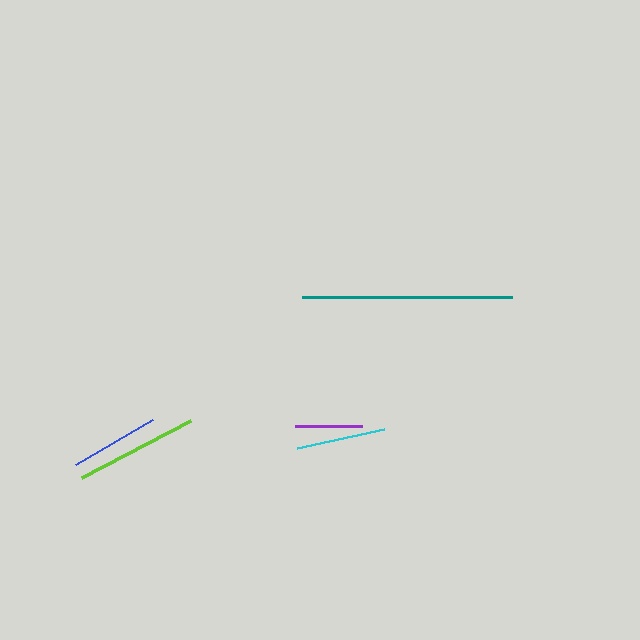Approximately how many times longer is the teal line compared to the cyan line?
The teal line is approximately 2.4 times the length of the cyan line.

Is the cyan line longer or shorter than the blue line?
The cyan line is longer than the blue line.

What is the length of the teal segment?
The teal segment is approximately 210 pixels long.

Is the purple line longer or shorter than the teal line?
The teal line is longer than the purple line.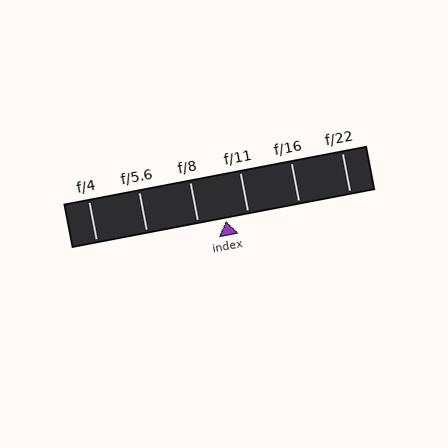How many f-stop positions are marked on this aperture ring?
There are 6 f-stop positions marked.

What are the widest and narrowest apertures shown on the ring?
The widest aperture shown is f/4 and the narrowest is f/22.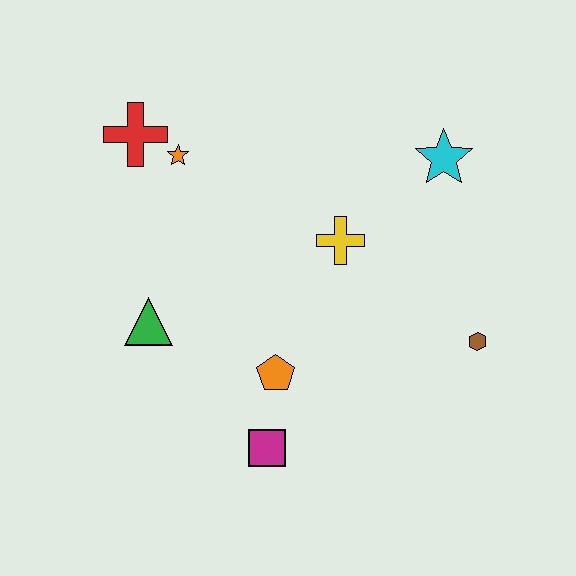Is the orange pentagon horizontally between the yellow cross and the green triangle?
Yes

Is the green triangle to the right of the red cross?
Yes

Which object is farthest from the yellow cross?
The red cross is farthest from the yellow cross.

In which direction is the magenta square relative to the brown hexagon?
The magenta square is to the left of the brown hexagon.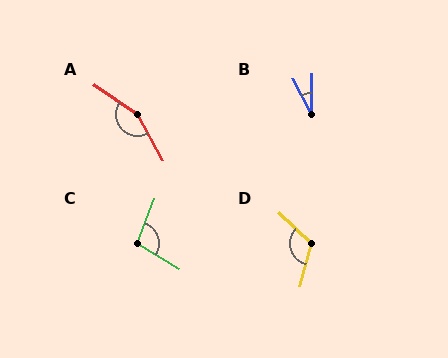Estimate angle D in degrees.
Approximately 119 degrees.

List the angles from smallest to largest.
B (27°), C (100°), D (119°), A (154°).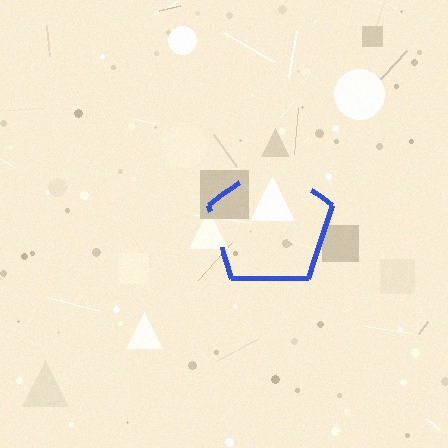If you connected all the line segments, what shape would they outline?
They would outline a pentagon.